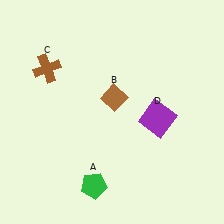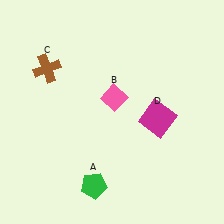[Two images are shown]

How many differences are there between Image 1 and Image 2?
There are 2 differences between the two images.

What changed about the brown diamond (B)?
In Image 1, B is brown. In Image 2, it changed to pink.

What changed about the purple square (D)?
In Image 1, D is purple. In Image 2, it changed to magenta.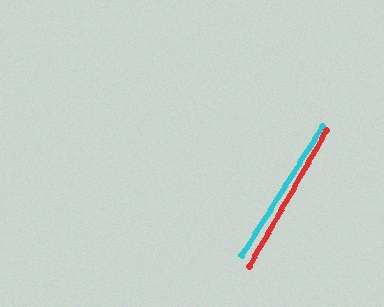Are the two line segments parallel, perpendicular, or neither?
Parallel — their directions differ by only 1.8°.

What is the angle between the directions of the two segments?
Approximately 2 degrees.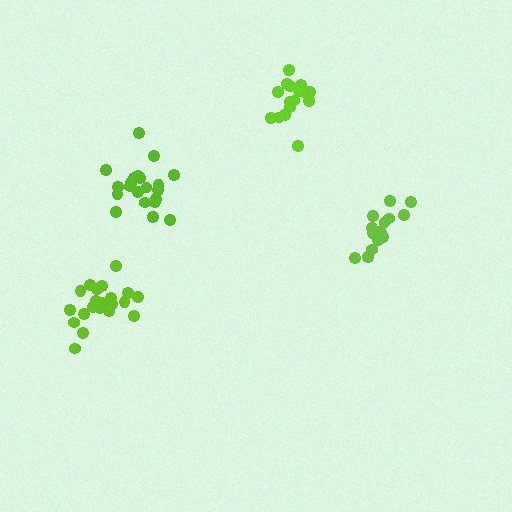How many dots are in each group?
Group 1: 17 dots, Group 2: 16 dots, Group 3: 21 dots, Group 4: 21 dots (75 total).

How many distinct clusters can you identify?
There are 4 distinct clusters.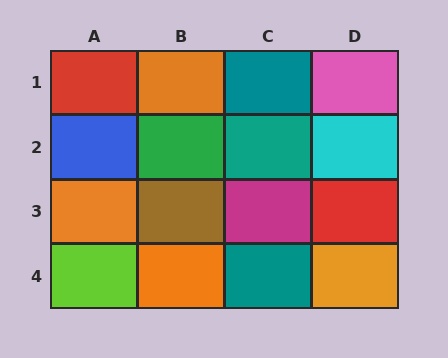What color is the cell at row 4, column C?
Teal.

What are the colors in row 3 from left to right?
Orange, brown, magenta, red.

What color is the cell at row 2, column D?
Cyan.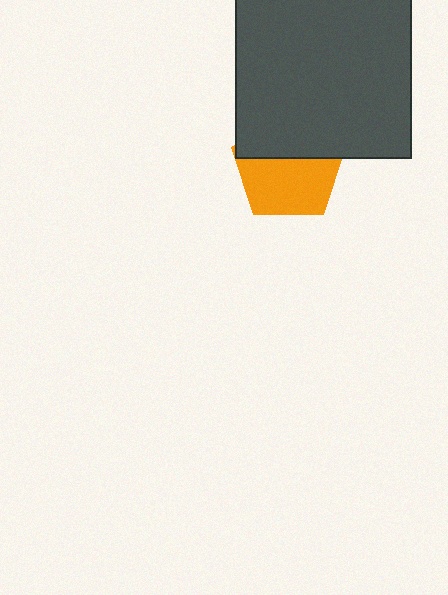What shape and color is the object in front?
The object in front is a dark gray square.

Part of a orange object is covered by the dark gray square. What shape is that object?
It is a pentagon.